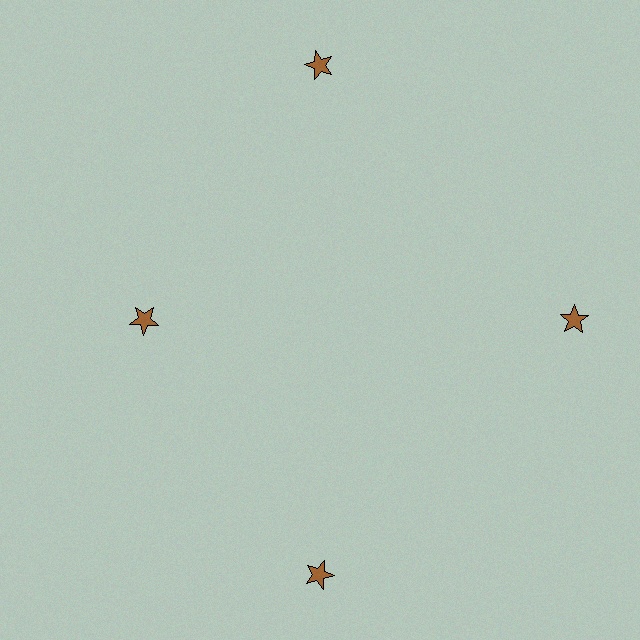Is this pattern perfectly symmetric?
No. The 4 brown stars are arranged in a ring, but one element near the 9 o'clock position is pulled inward toward the center, breaking the 4-fold rotational symmetry.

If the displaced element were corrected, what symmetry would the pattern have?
It would have 4-fold rotational symmetry — the pattern would map onto itself every 90 degrees.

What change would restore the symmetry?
The symmetry would be restored by moving it outward, back onto the ring so that all 4 stars sit at equal angles and equal distance from the center.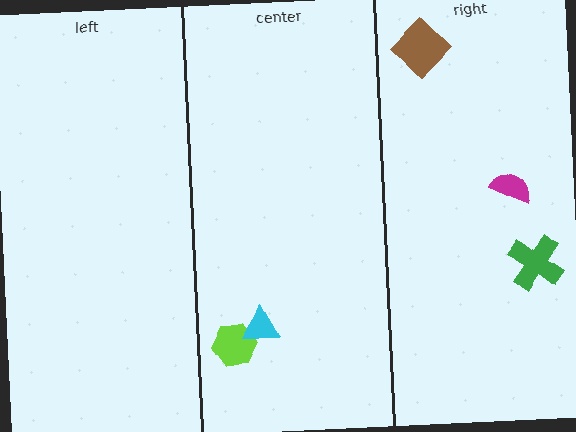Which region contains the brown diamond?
The right region.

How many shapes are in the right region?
3.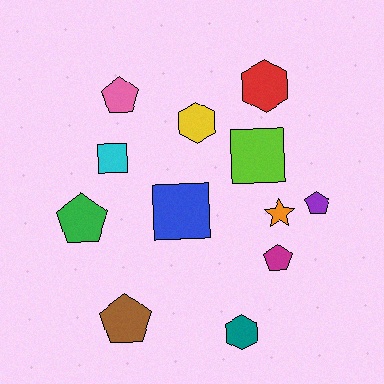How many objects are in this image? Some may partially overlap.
There are 12 objects.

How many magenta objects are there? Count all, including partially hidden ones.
There is 1 magenta object.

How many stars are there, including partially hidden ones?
There is 1 star.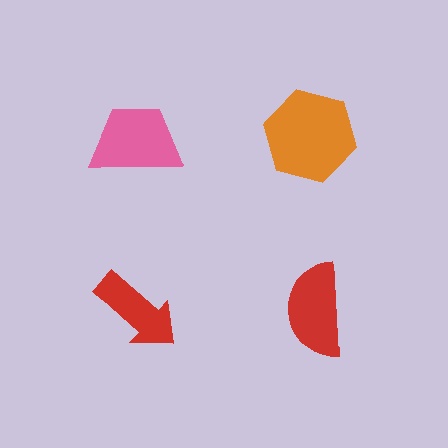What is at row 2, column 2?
A red semicircle.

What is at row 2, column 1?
A red arrow.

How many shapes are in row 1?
2 shapes.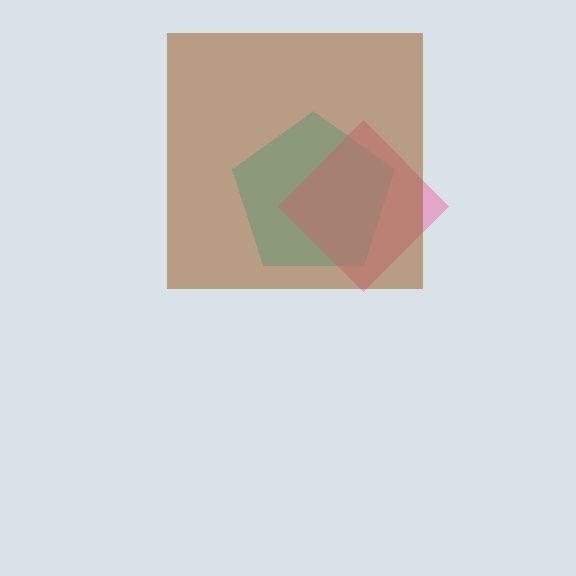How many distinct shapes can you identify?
There are 3 distinct shapes: a cyan pentagon, a pink diamond, a brown square.